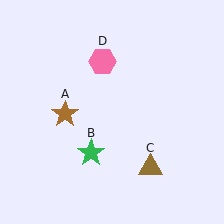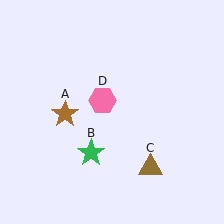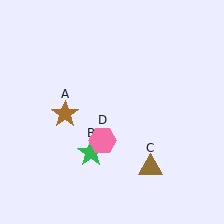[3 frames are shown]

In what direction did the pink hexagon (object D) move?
The pink hexagon (object D) moved down.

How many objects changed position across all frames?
1 object changed position: pink hexagon (object D).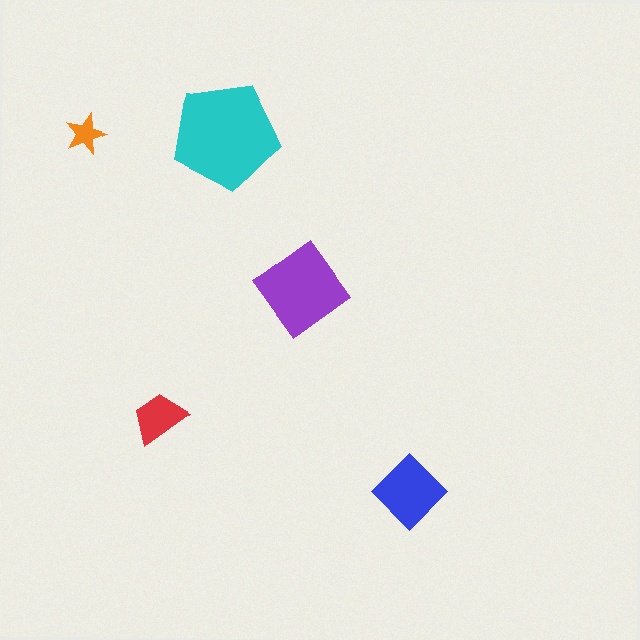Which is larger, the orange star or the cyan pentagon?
The cyan pentagon.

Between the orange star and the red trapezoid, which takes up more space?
The red trapezoid.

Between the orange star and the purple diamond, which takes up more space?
The purple diamond.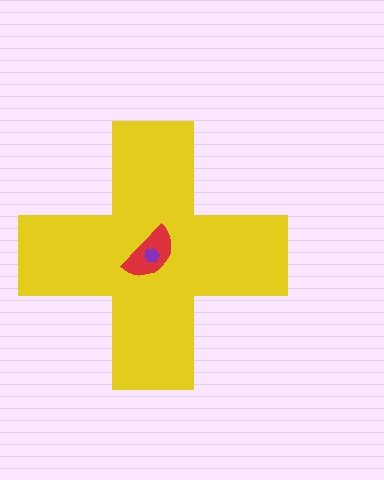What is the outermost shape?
The yellow cross.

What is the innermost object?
The purple hexagon.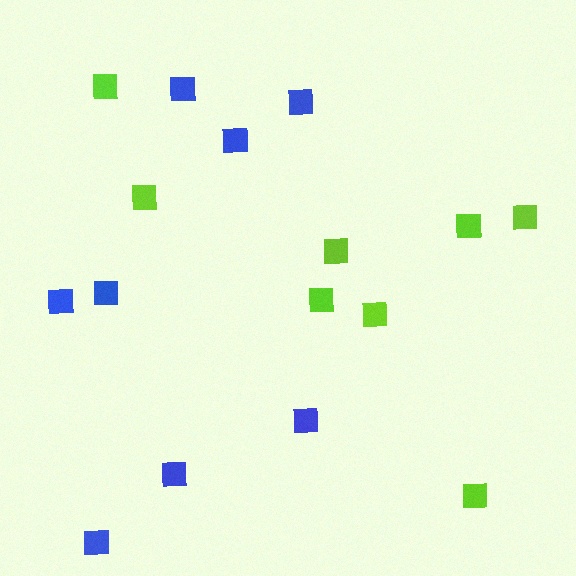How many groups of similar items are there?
There are 2 groups: one group of lime squares (8) and one group of blue squares (8).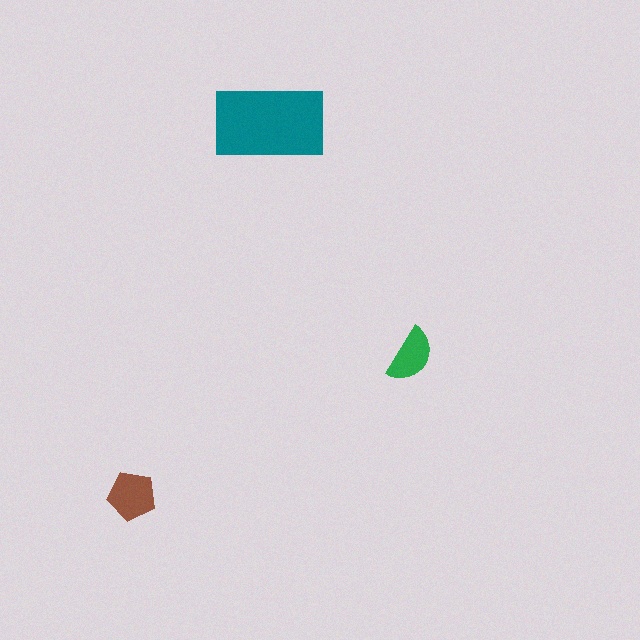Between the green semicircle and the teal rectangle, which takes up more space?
The teal rectangle.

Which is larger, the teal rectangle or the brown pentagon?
The teal rectangle.